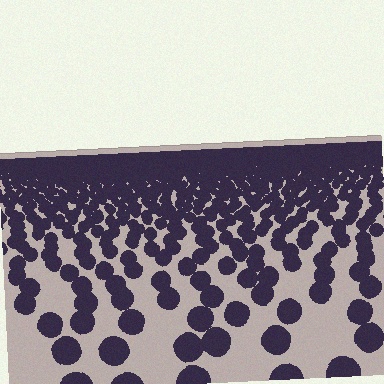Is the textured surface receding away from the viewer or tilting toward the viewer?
The surface is receding away from the viewer. Texture elements get smaller and denser toward the top.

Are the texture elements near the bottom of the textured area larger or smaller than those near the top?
Larger. Near the bottom, elements are closer to the viewer and appear at a bigger on-screen size.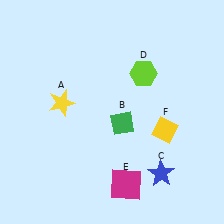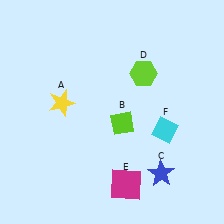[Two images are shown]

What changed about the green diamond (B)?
In Image 1, B is green. In Image 2, it changed to lime.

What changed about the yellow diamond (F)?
In Image 1, F is yellow. In Image 2, it changed to cyan.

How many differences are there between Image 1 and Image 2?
There are 2 differences between the two images.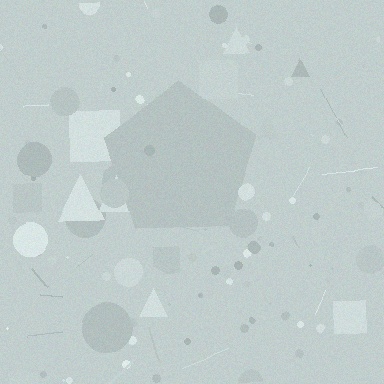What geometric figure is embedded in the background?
A pentagon is embedded in the background.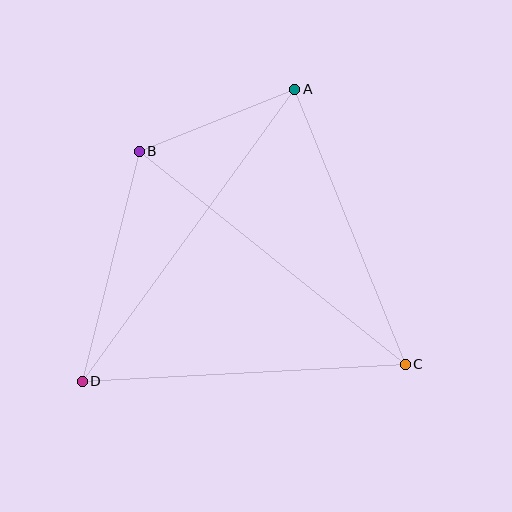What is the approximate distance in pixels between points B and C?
The distance between B and C is approximately 341 pixels.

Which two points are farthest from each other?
Points A and D are farthest from each other.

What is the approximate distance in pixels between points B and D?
The distance between B and D is approximately 237 pixels.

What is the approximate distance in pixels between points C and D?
The distance between C and D is approximately 324 pixels.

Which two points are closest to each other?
Points A and B are closest to each other.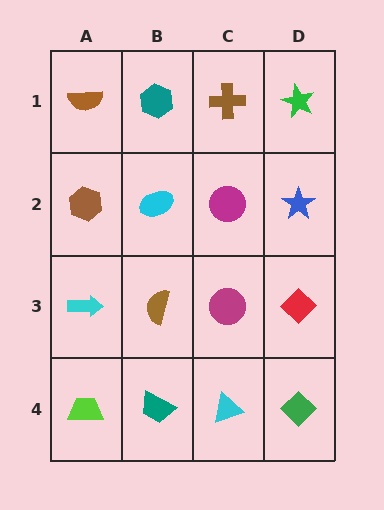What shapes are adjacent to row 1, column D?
A blue star (row 2, column D), a brown cross (row 1, column C).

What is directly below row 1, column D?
A blue star.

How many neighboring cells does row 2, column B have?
4.